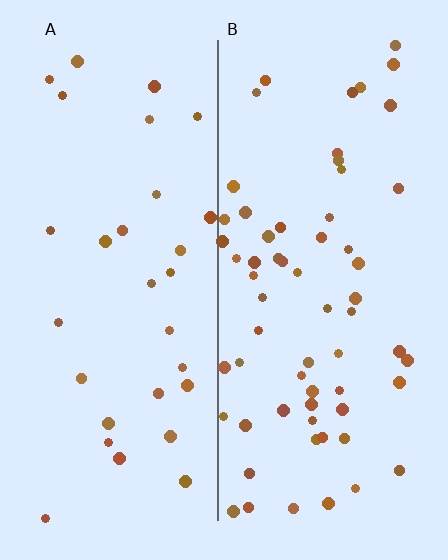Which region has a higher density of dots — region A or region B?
B (the right).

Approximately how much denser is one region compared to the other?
Approximately 2.1× — region B over region A.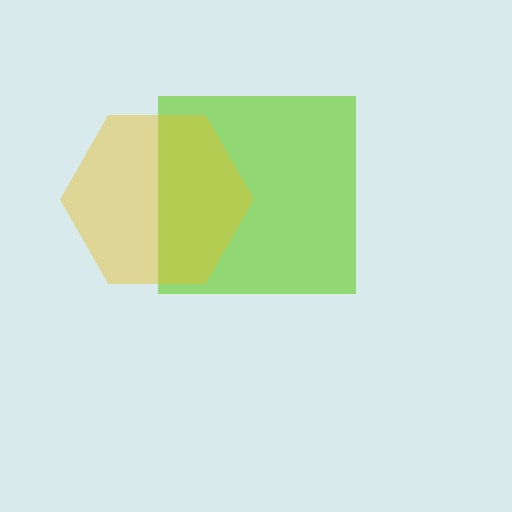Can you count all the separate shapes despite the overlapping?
Yes, there are 2 separate shapes.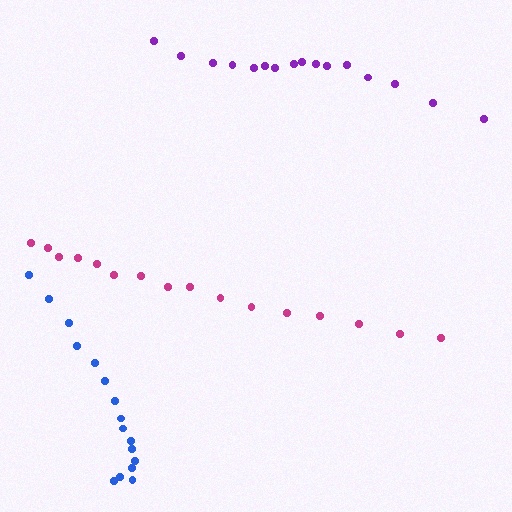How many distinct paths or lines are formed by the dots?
There are 3 distinct paths.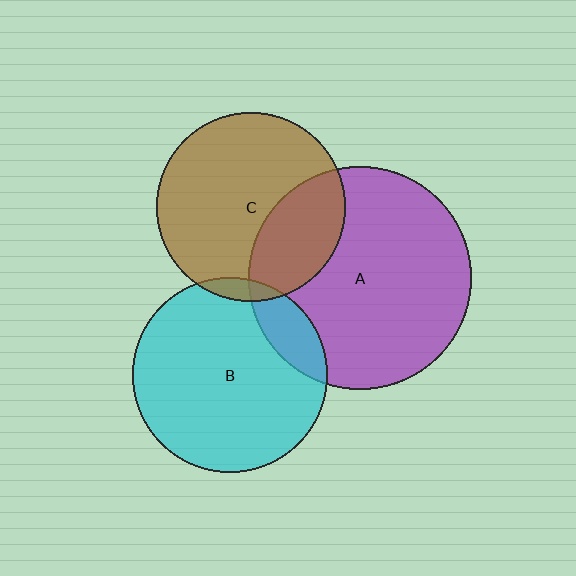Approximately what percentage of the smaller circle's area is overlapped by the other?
Approximately 15%.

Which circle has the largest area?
Circle A (purple).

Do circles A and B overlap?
Yes.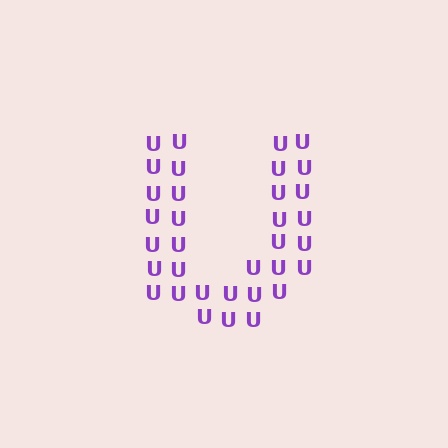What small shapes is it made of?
It is made of small letter U's.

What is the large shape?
The large shape is the letter U.